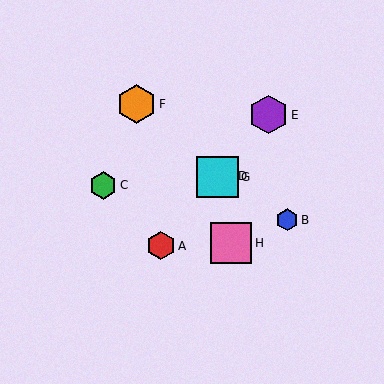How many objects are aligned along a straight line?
4 objects (A, D, E, G) are aligned along a straight line.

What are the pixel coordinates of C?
Object C is at (103, 185).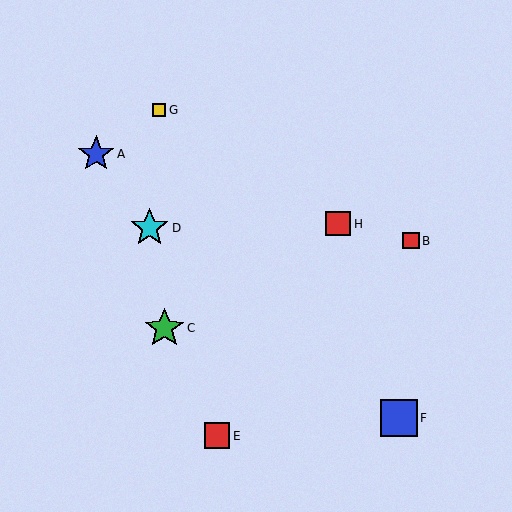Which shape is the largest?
The green star (labeled C) is the largest.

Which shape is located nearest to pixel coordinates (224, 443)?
The red square (labeled E) at (217, 436) is nearest to that location.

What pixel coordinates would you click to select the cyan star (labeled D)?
Click at (150, 228) to select the cyan star D.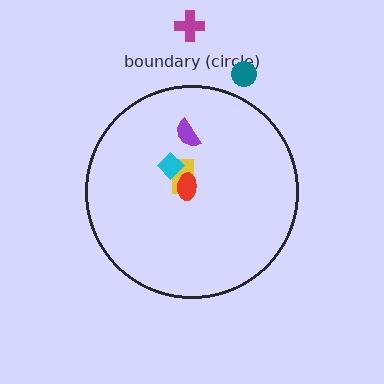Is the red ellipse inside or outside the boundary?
Inside.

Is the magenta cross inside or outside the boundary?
Outside.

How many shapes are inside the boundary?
4 inside, 2 outside.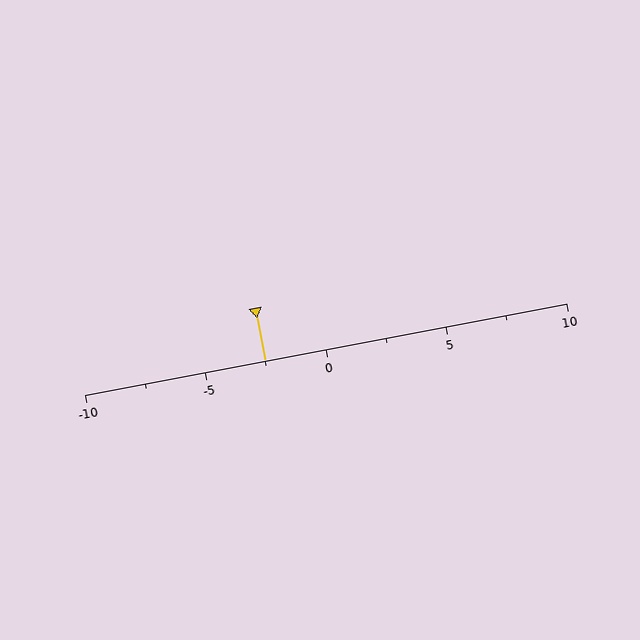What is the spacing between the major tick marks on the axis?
The major ticks are spaced 5 apart.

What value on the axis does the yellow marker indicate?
The marker indicates approximately -2.5.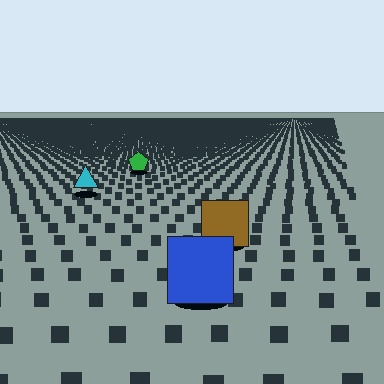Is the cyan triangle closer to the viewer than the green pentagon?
Yes. The cyan triangle is closer — you can tell from the texture gradient: the ground texture is coarser near it.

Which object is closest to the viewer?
The blue square is closest. The texture marks near it are larger and more spread out.